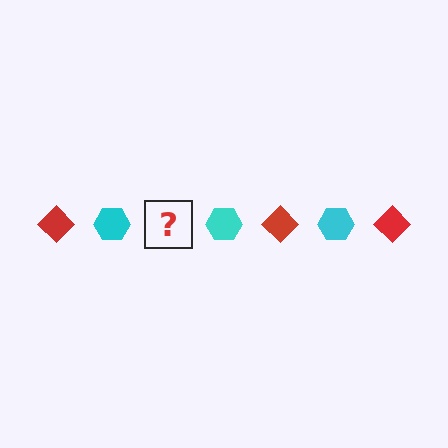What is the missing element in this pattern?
The missing element is a red diamond.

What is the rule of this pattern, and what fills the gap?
The rule is that the pattern alternates between red diamond and cyan hexagon. The gap should be filled with a red diamond.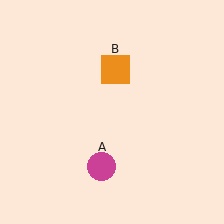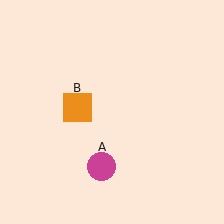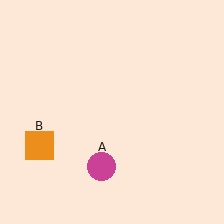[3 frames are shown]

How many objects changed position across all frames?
1 object changed position: orange square (object B).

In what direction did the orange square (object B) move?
The orange square (object B) moved down and to the left.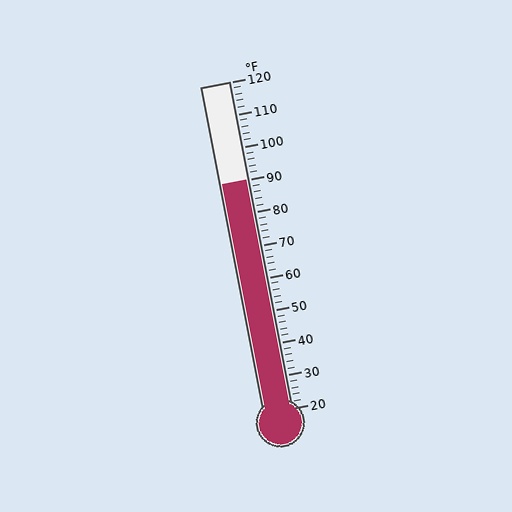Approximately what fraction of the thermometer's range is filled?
The thermometer is filled to approximately 70% of its range.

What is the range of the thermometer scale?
The thermometer scale ranges from 20°F to 120°F.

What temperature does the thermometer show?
The thermometer shows approximately 90°F.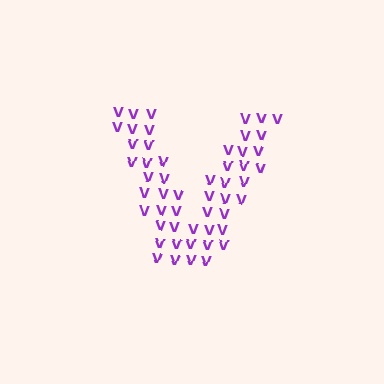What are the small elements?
The small elements are letter V's.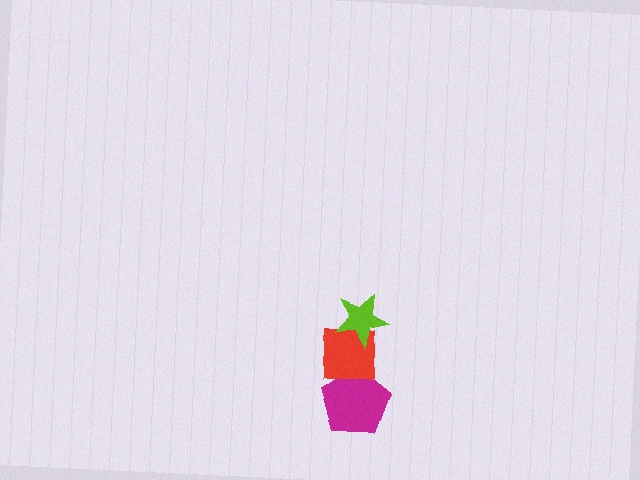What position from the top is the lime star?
The lime star is 1st from the top.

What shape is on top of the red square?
The lime star is on top of the red square.